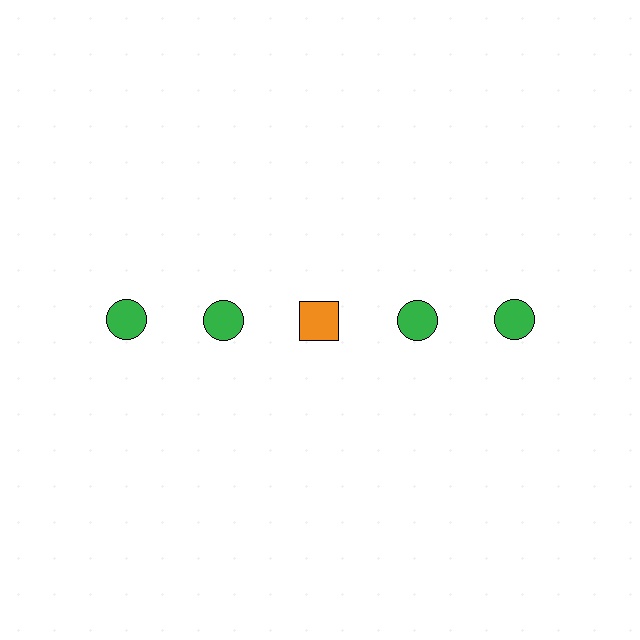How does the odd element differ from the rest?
It differs in both color (orange instead of green) and shape (square instead of circle).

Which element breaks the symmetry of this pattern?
The orange square in the top row, center column breaks the symmetry. All other shapes are green circles.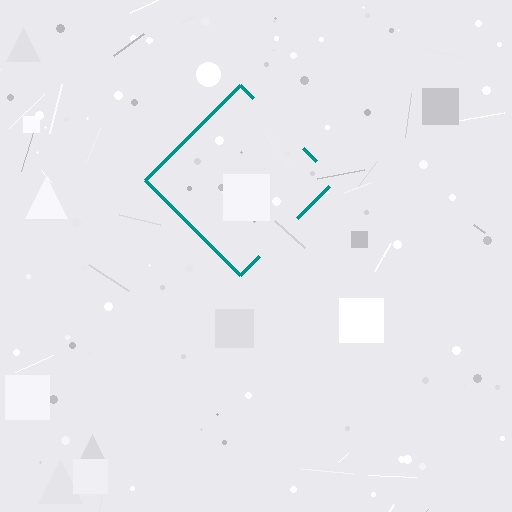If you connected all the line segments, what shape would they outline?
They would outline a diamond.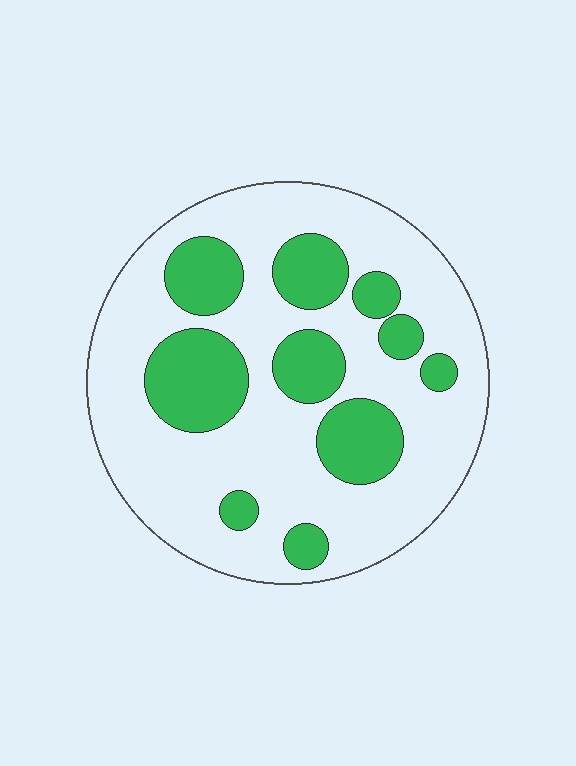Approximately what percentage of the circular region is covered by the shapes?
Approximately 30%.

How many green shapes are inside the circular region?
10.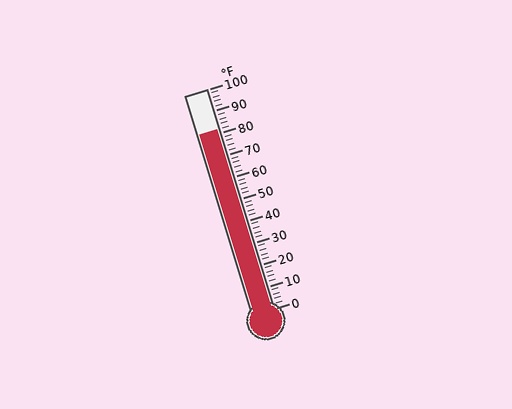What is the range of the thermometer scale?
The thermometer scale ranges from 0°F to 100°F.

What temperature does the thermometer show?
The thermometer shows approximately 82°F.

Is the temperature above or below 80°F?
The temperature is above 80°F.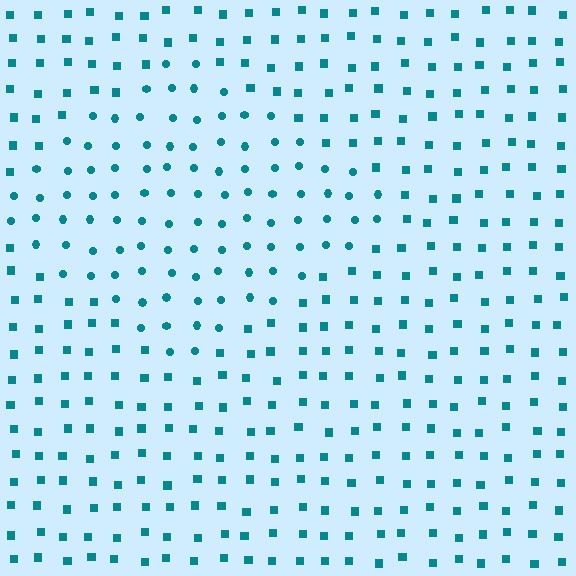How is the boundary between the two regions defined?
The boundary is defined by a change in element shape: circles inside vs. squares outside. All elements share the same color and spacing.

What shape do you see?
I see a diamond.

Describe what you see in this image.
The image is filled with small teal elements arranged in a uniform grid. A diamond-shaped region contains circles, while the surrounding area contains squares. The boundary is defined purely by the change in element shape.